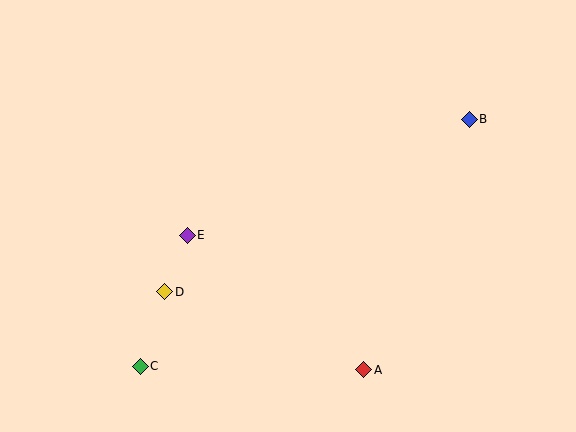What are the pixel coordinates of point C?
Point C is at (140, 366).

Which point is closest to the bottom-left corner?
Point C is closest to the bottom-left corner.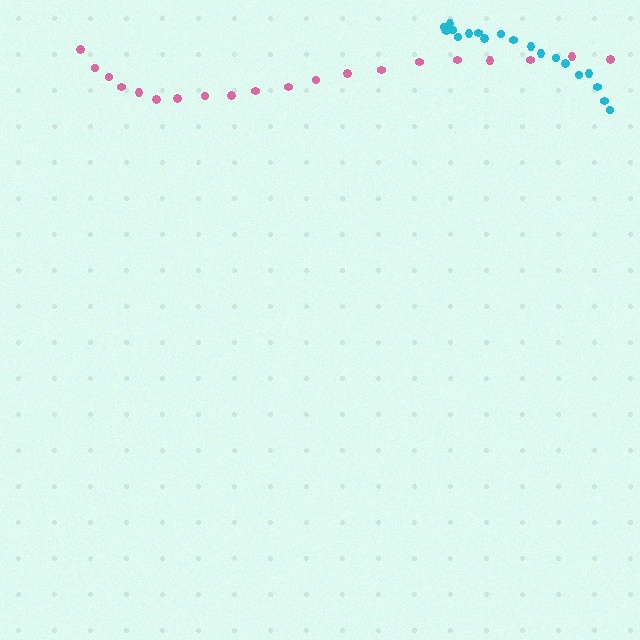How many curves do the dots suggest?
There are 2 distinct paths.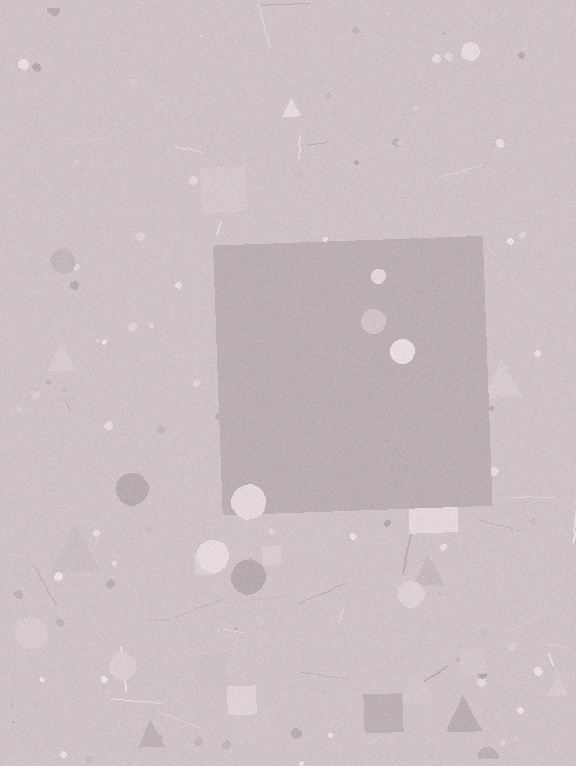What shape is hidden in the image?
A square is hidden in the image.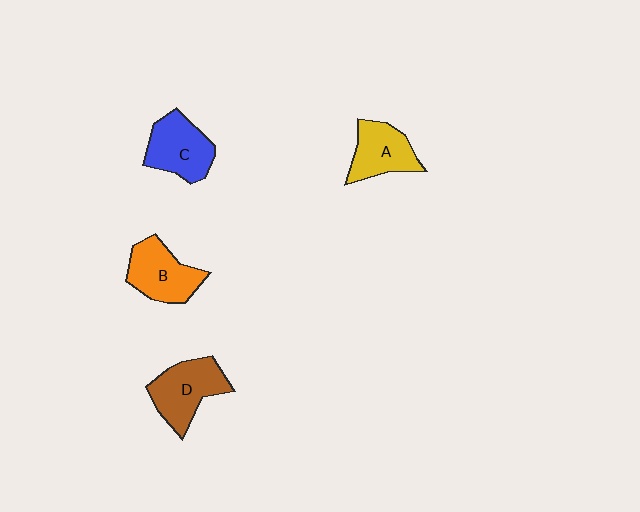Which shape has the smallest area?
Shape A (yellow).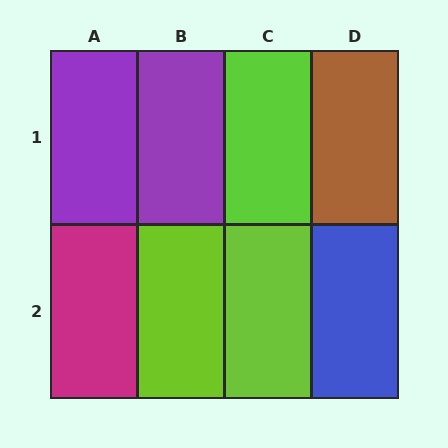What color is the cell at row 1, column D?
Brown.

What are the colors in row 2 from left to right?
Magenta, lime, lime, blue.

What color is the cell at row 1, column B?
Purple.